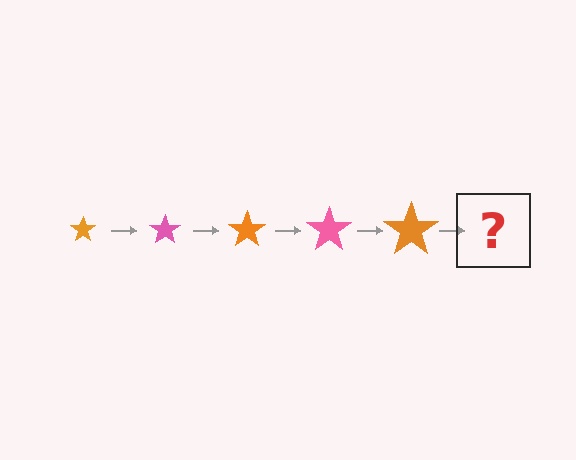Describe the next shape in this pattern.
It should be a pink star, larger than the previous one.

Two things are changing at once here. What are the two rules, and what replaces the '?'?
The two rules are that the star grows larger each step and the color cycles through orange and pink. The '?' should be a pink star, larger than the previous one.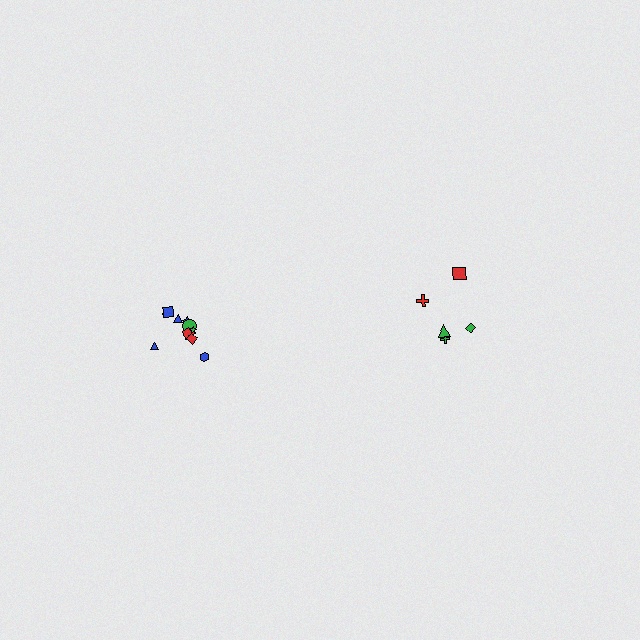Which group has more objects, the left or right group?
The left group.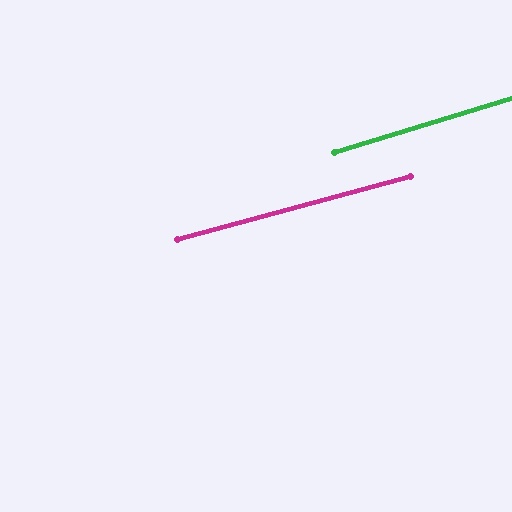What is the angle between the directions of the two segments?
Approximately 2 degrees.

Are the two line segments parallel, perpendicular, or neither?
Parallel — their directions differ by only 1.8°.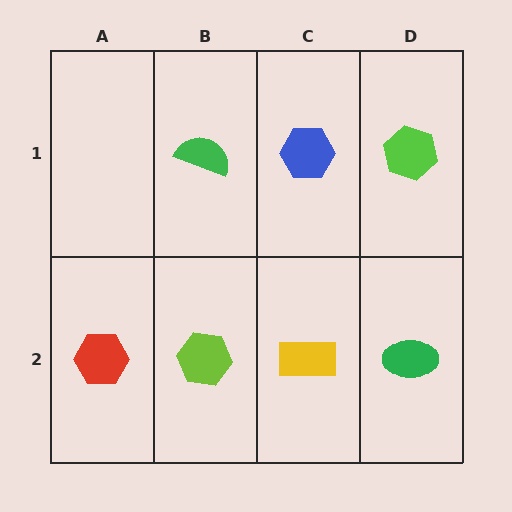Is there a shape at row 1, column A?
No, that cell is empty.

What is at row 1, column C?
A blue hexagon.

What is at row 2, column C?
A yellow rectangle.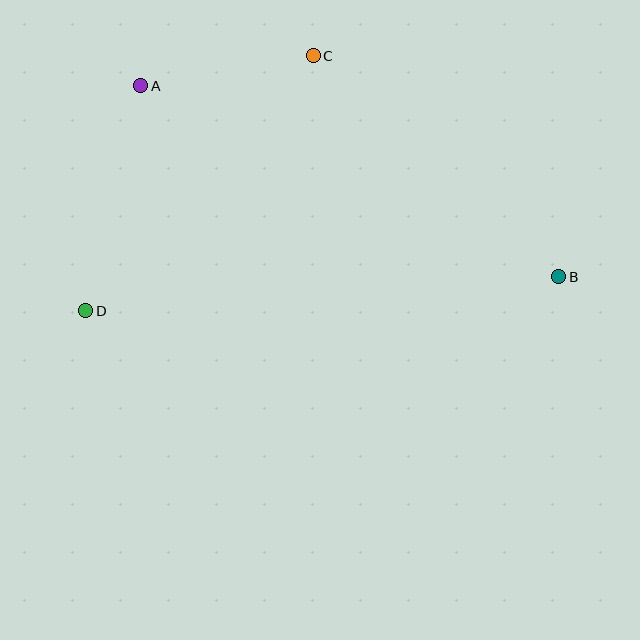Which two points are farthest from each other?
Points B and D are farthest from each other.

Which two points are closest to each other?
Points A and C are closest to each other.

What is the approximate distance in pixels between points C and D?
The distance between C and D is approximately 342 pixels.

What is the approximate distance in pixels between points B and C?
The distance between B and C is approximately 330 pixels.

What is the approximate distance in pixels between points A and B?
The distance between A and B is approximately 459 pixels.